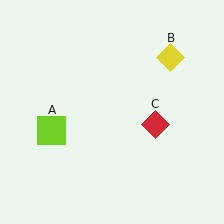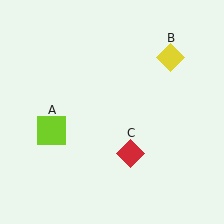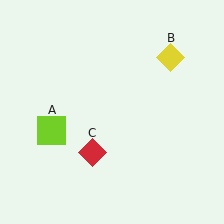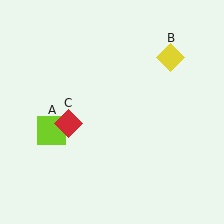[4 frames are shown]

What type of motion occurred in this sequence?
The red diamond (object C) rotated clockwise around the center of the scene.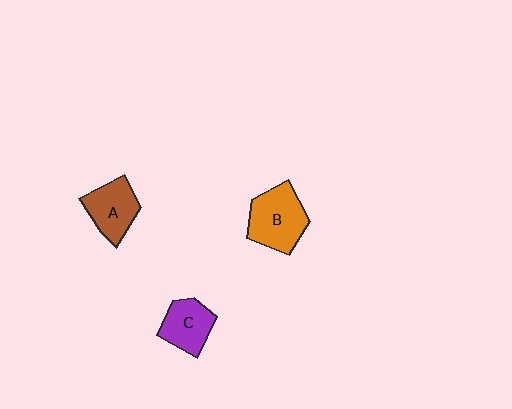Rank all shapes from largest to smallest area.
From largest to smallest: B (orange), A (brown), C (purple).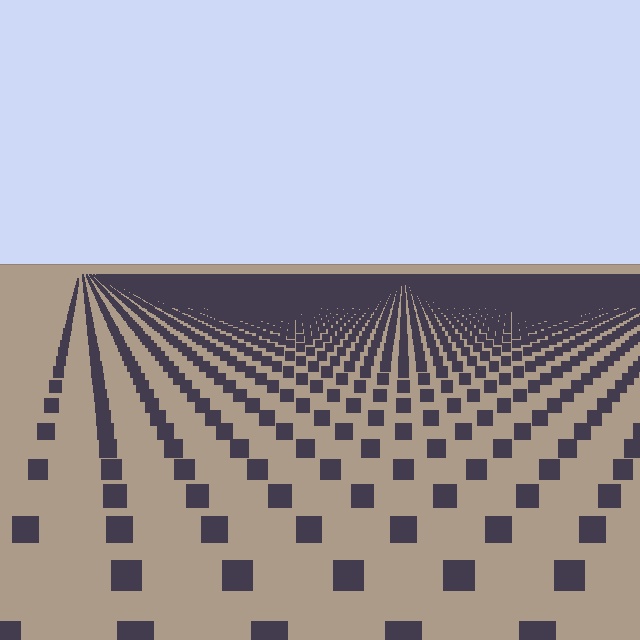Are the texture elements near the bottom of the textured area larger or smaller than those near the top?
Larger. Near the bottom, elements are closer to the viewer and appear at a bigger on-screen size.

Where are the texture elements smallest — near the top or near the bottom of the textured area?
Near the top.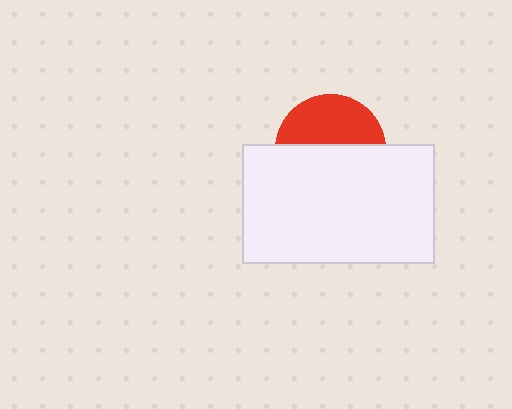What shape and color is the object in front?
The object in front is a white rectangle.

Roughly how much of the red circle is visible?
A small part of it is visible (roughly 43%).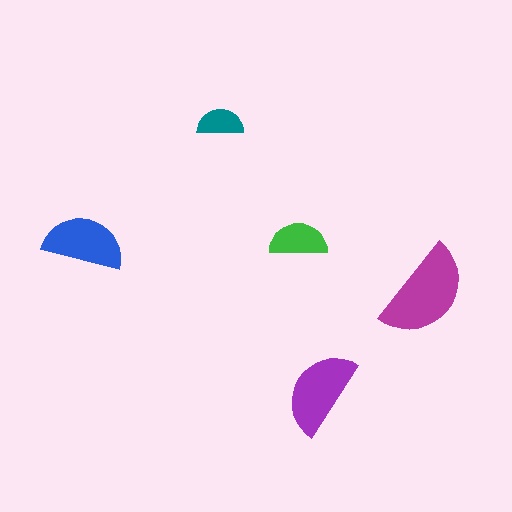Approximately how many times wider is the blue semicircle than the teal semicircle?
About 1.5 times wider.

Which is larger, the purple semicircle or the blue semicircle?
The purple one.